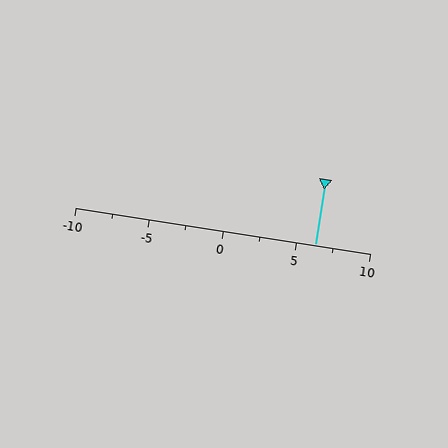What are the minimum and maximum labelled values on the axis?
The axis runs from -10 to 10.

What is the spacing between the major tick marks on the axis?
The major ticks are spaced 5 apart.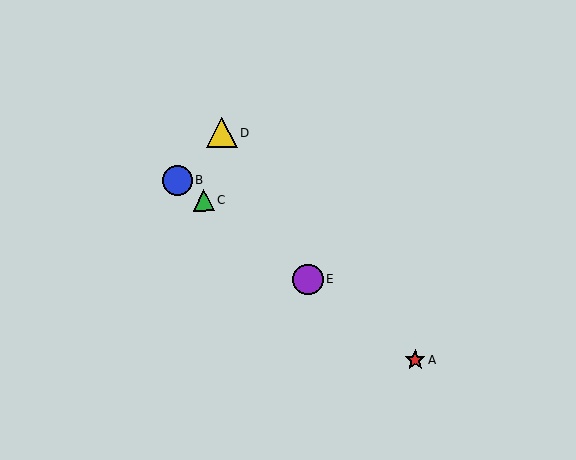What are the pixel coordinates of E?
Object E is at (308, 279).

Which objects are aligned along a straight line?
Objects A, B, C, E are aligned along a straight line.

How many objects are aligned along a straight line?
4 objects (A, B, C, E) are aligned along a straight line.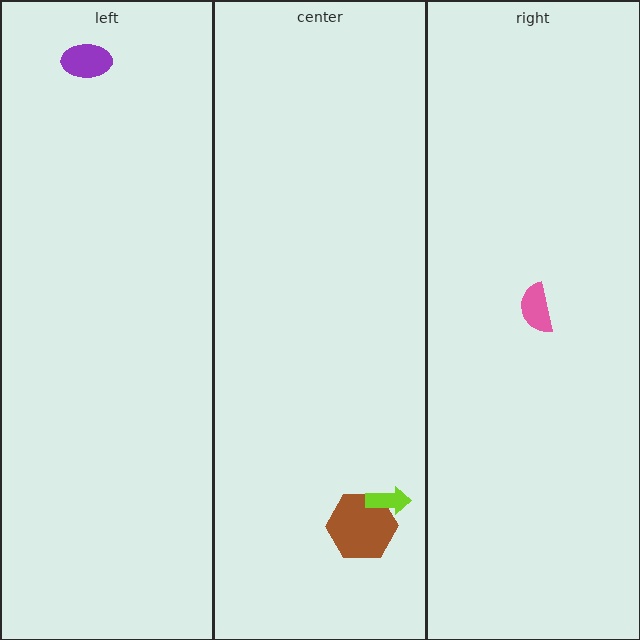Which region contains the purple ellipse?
The left region.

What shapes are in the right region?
The pink semicircle.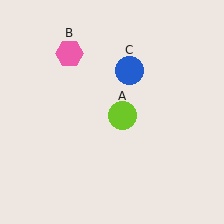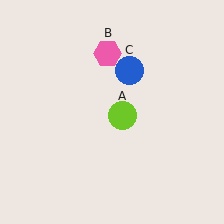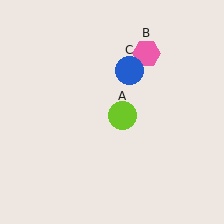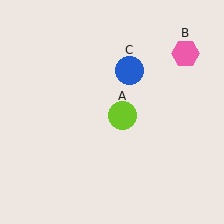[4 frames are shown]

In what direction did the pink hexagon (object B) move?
The pink hexagon (object B) moved right.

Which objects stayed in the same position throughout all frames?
Lime circle (object A) and blue circle (object C) remained stationary.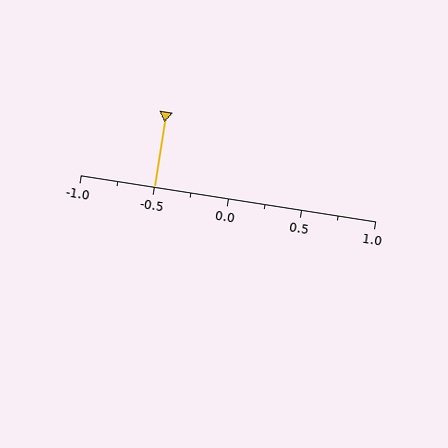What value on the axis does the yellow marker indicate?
The marker indicates approximately -0.5.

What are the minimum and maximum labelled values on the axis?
The axis runs from -1.0 to 1.0.